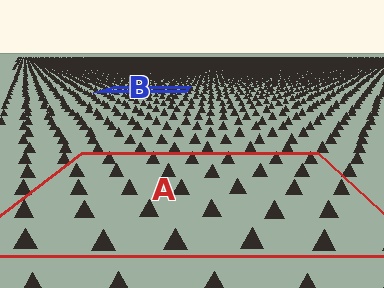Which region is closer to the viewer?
Region A is closer. The texture elements there are larger and more spread out.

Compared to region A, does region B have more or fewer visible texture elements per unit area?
Region B has more texture elements per unit area — they are packed more densely because it is farther away.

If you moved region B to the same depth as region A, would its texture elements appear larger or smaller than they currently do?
They would appear larger. At a closer depth, the same texture elements are projected at a bigger on-screen size.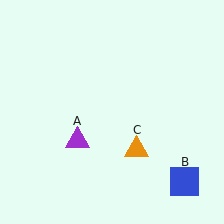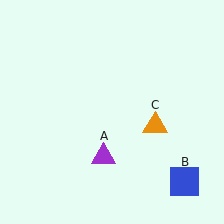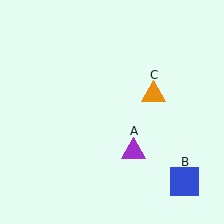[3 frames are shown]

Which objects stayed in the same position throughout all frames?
Blue square (object B) remained stationary.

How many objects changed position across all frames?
2 objects changed position: purple triangle (object A), orange triangle (object C).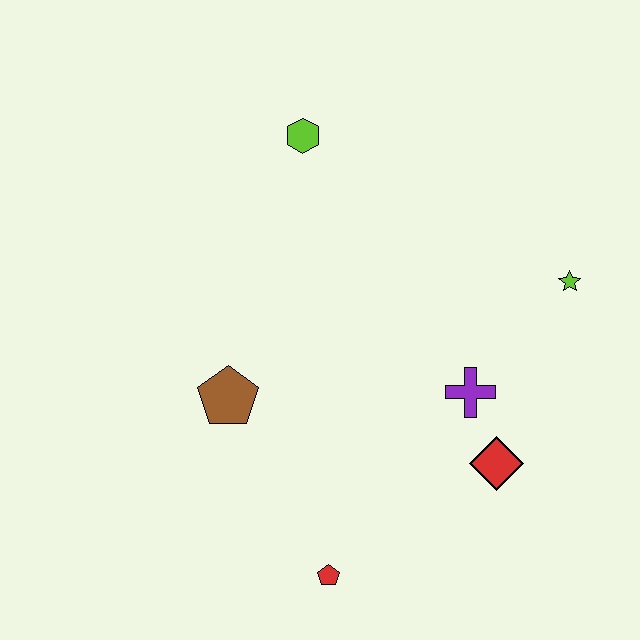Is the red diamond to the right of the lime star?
No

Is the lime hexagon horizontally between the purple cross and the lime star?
No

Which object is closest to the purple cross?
The red diamond is closest to the purple cross.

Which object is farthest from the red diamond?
The lime hexagon is farthest from the red diamond.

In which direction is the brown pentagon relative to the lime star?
The brown pentagon is to the left of the lime star.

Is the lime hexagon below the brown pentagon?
No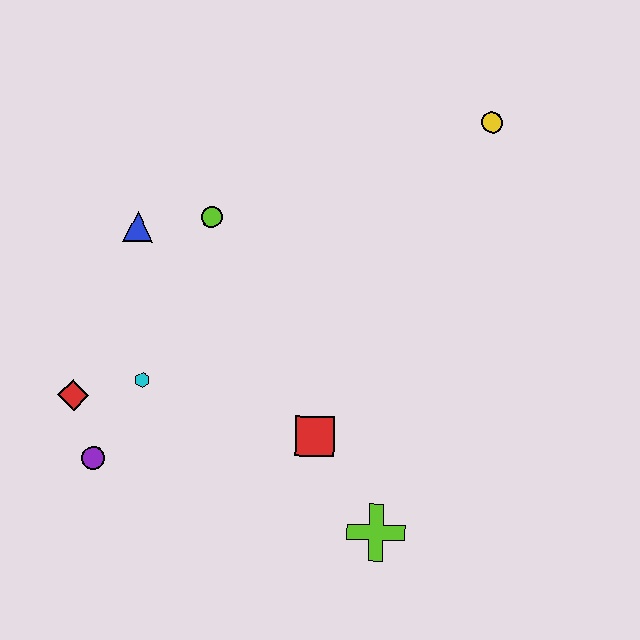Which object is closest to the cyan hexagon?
The red diamond is closest to the cyan hexagon.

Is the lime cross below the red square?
Yes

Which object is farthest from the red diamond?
The yellow circle is farthest from the red diamond.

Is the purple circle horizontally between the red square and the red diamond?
Yes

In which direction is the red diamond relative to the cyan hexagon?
The red diamond is to the left of the cyan hexagon.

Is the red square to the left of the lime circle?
No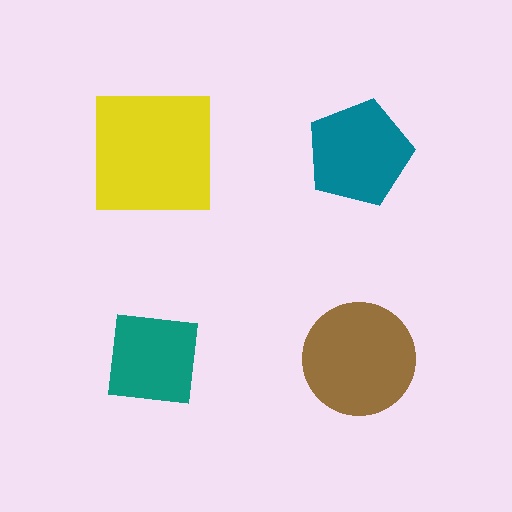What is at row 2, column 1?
A teal square.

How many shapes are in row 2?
2 shapes.